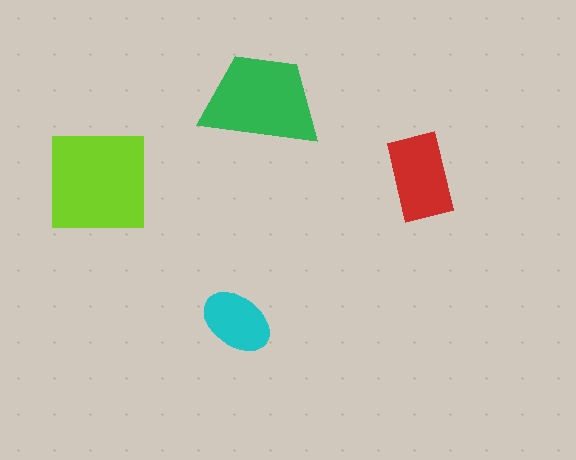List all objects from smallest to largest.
The cyan ellipse, the red rectangle, the green trapezoid, the lime square.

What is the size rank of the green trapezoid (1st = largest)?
2nd.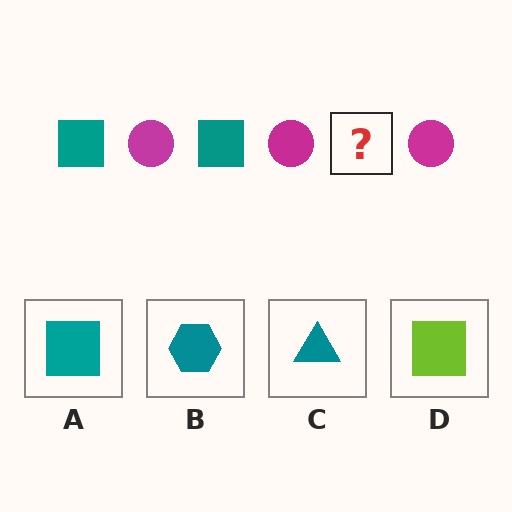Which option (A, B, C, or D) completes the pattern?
A.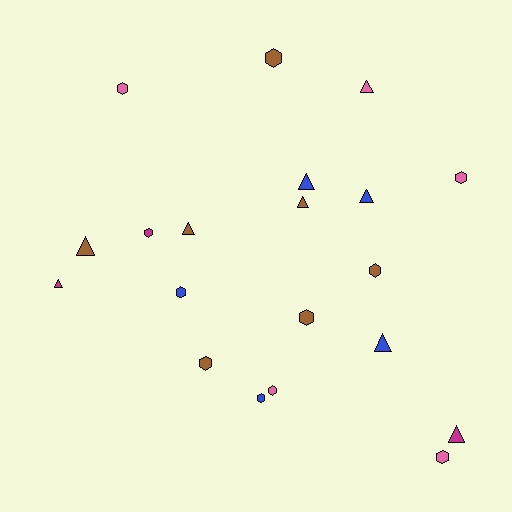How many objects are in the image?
There are 20 objects.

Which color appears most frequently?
Brown, with 7 objects.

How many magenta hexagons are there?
There is 1 magenta hexagon.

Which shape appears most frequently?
Hexagon, with 11 objects.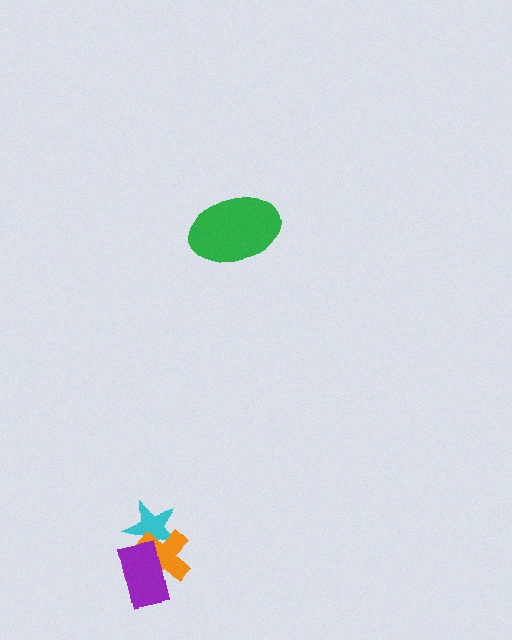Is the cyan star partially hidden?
Yes, it is partially covered by another shape.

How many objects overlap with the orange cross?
2 objects overlap with the orange cross.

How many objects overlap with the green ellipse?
0 objects overlap with the green ellipse.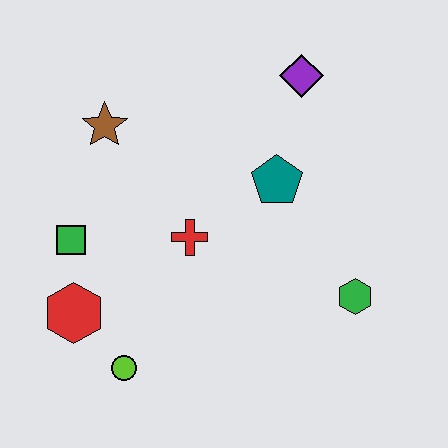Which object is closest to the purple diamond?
The teal pentagon is closest to the purple diamond.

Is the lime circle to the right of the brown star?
Yes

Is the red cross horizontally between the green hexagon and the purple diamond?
No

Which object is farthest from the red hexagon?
The purple diamond is farthest from the red hexagon.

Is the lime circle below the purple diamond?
Yes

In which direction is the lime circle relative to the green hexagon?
The lime circle is to the left of the green hexagon.